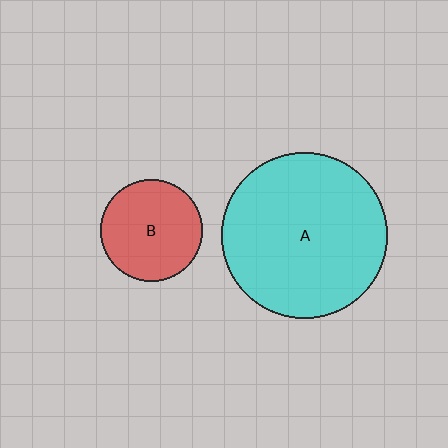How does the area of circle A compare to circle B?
Approximately 2.6 times.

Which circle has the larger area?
Circle A (cyan).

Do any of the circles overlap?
No, none of the circles overlap.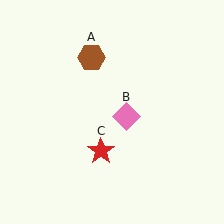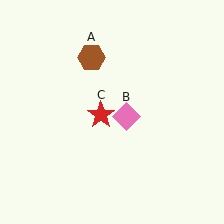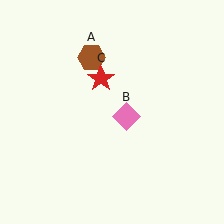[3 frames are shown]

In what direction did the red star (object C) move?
The red star (object C) moved up.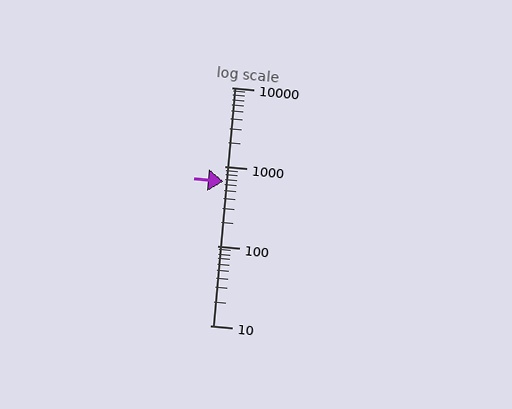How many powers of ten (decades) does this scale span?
The scale spans 3 decades, from 10 to 10000.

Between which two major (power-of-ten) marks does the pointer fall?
The pointer is between 100 and 1000.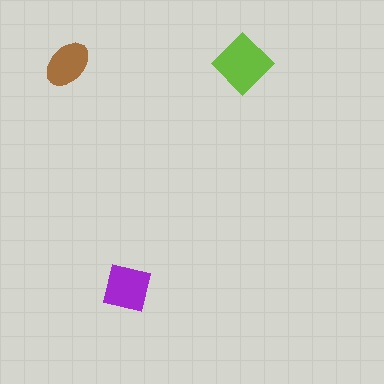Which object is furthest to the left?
The brown ellipse is leftmost.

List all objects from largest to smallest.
The lime diamond, the purple square, the brown ellipse.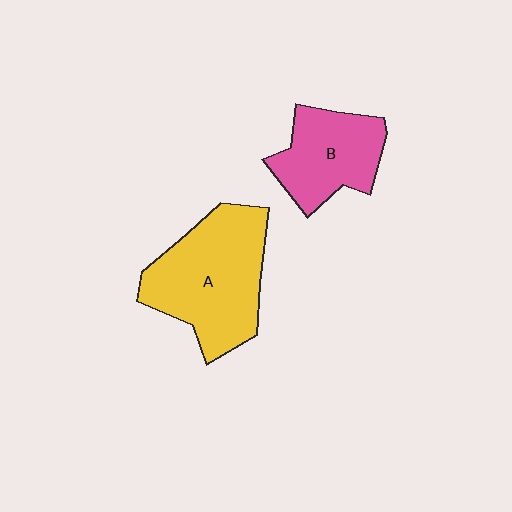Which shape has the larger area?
Shape A (yellow).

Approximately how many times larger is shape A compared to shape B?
Approximately 1.5 times.